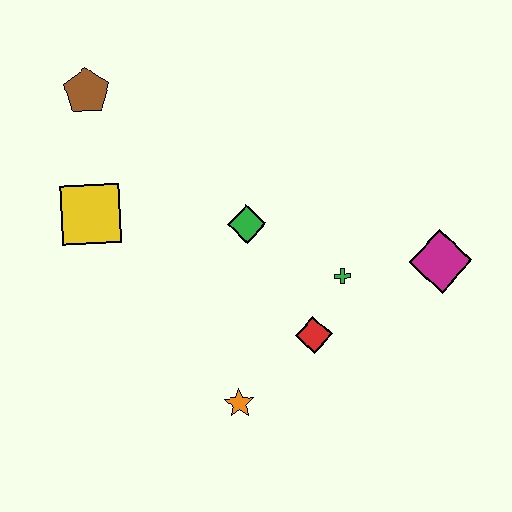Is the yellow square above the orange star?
Yes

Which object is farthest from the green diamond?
The brown pentagon is farthest from the green diamond.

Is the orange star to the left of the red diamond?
Yes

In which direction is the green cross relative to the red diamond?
The green cross is above the red diamond.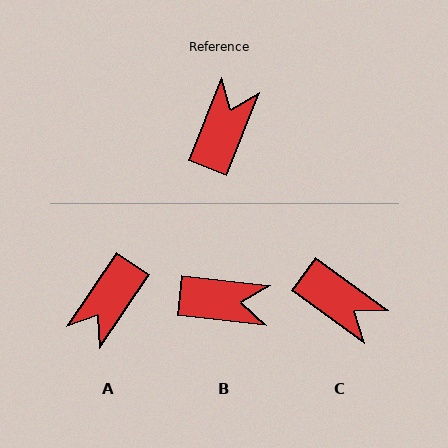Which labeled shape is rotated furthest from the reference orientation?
A, about 167 degrees away.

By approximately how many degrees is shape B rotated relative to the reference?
Approximately 75 degrees clockwise.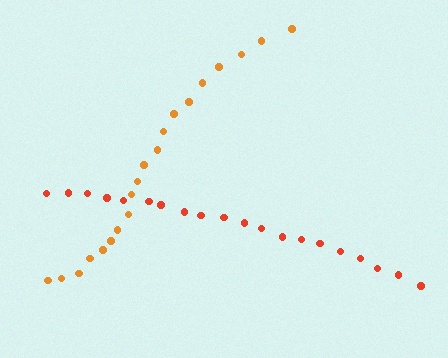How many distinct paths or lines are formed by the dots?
There are 2 distinct paths.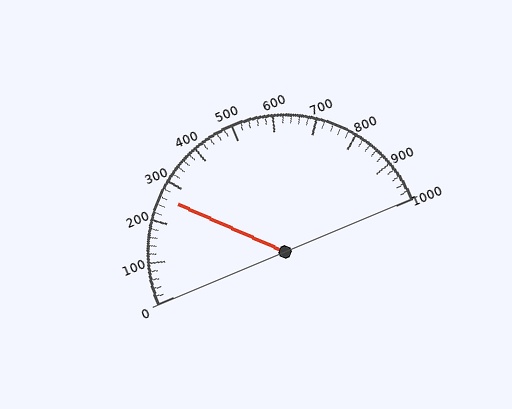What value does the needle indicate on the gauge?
The needle indicates approximately 260.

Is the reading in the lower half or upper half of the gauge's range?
The reading is in the lower half of the range (0 to 1000).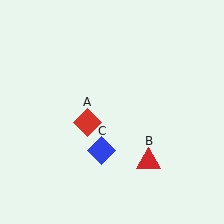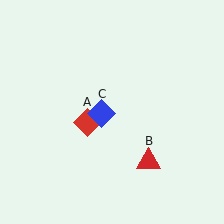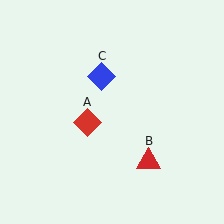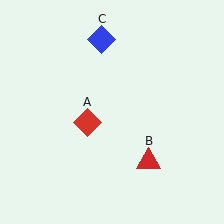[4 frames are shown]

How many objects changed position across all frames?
1 object changed position: blue diamond (object C).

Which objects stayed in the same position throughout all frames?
Red diamond (object A) and red triangle (object B) remained stationary.